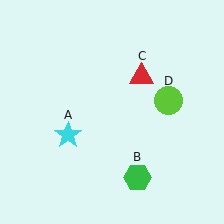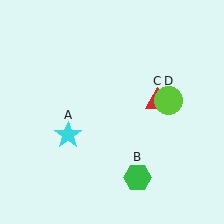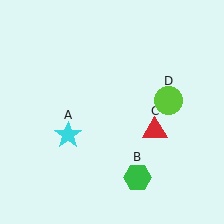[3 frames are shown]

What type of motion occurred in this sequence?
The red triangle (object C) rotated clockwise around the center of the scene.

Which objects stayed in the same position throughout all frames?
Cyan star (object A) and green hexagon (object B) and lime circle (object D) remained stationary.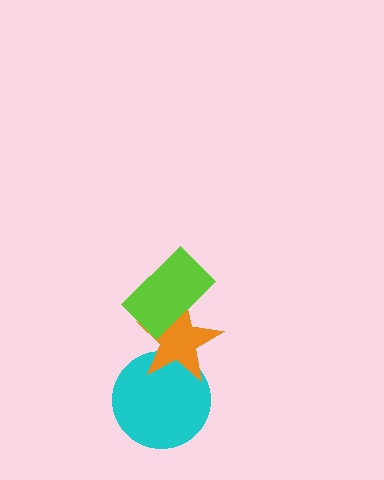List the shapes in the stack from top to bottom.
From top to bottom: the lime rectangle, the orange star, the cyan circle.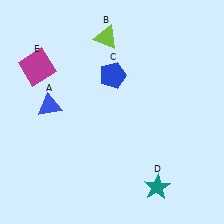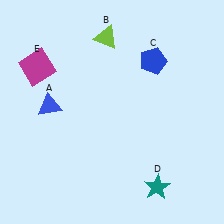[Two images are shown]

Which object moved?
The blue pentagon (C) moved right.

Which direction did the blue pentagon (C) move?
The blue pentagon (C) moved right.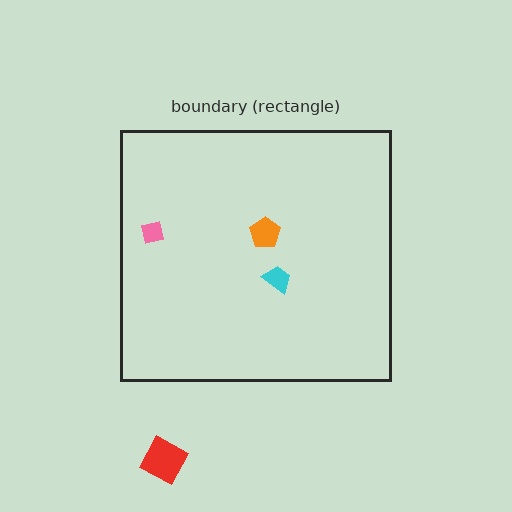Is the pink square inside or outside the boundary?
Inside.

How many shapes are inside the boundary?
3 inside, 1 outside.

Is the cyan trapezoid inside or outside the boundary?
Inside.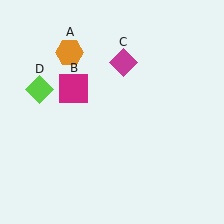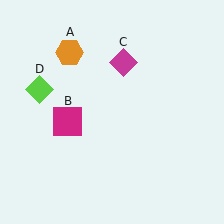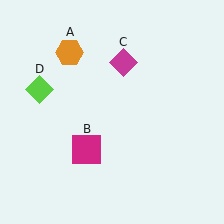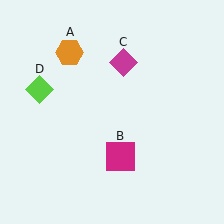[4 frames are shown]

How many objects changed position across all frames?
1 object changed position: magenta square (object B).